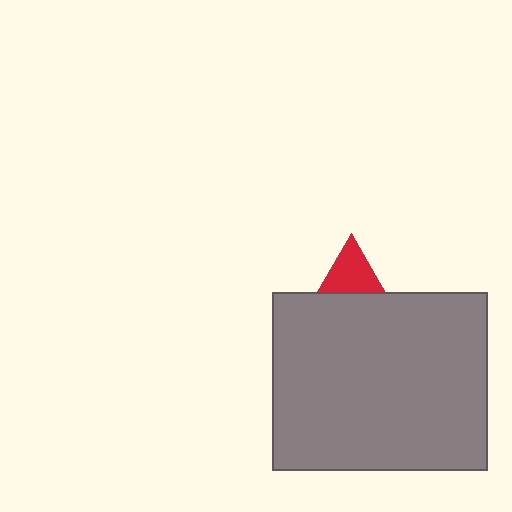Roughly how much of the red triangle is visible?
A small part of it is visible (roughly 32%).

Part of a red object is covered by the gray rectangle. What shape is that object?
It is a triangle.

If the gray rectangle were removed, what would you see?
You would see the complete red triangle.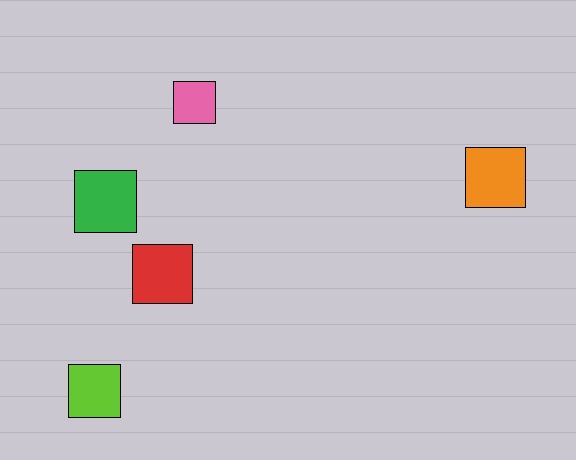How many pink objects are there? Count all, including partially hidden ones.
There is 1 pink object.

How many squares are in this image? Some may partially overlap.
There are 5 squares.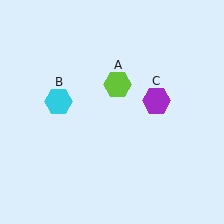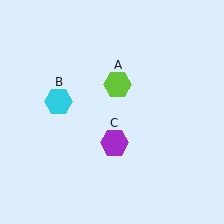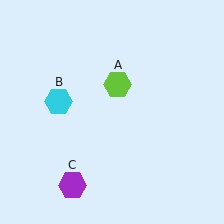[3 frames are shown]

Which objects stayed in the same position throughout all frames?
Lime hexagon (object A) and cyan hexagon (object B) remained stationary.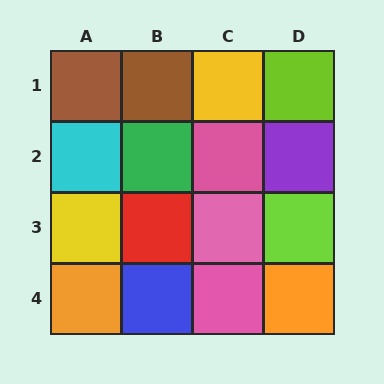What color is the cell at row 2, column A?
Cyan.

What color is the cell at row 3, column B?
Red.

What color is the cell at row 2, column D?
Purple.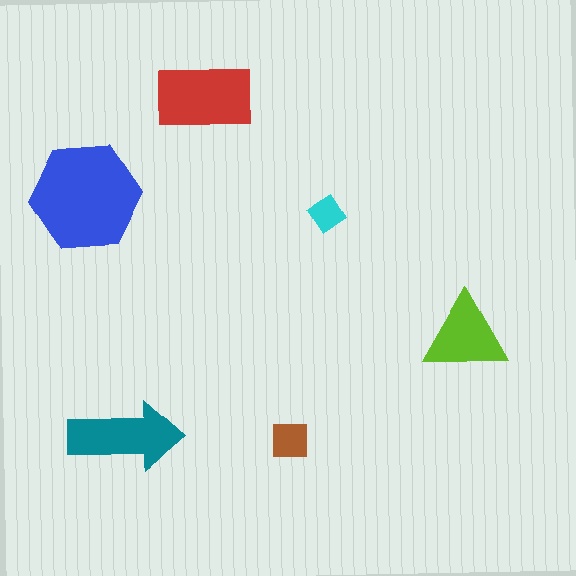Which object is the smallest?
The cyan diamond.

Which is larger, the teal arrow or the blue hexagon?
The blue hexagon.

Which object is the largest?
The blue hexagon.